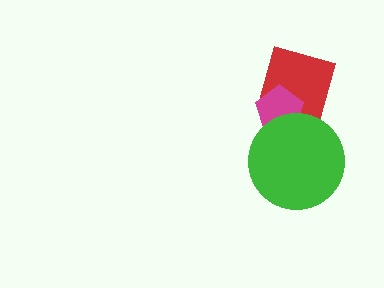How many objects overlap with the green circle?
2 objects overlap with the green circle.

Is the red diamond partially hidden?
Yes, it is partially covered by another shape.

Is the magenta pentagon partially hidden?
Yes, it is partially covered by another shape.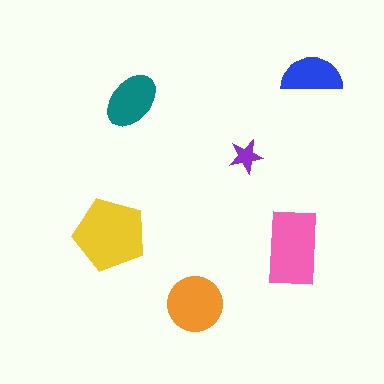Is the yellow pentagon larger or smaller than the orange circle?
Larger.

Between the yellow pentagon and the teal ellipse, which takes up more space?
The yellow pentagon.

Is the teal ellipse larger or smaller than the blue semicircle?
Larger.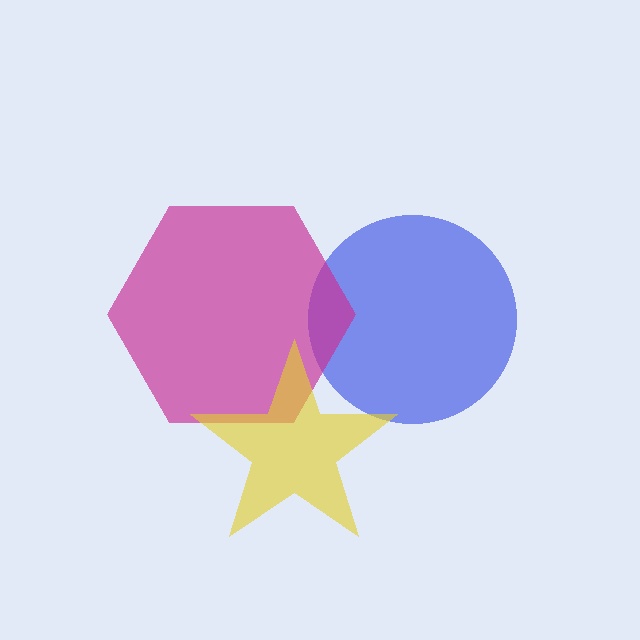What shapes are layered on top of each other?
The layered shapes are: a blue circle, a magenta hexagon, a yellow star.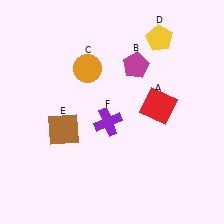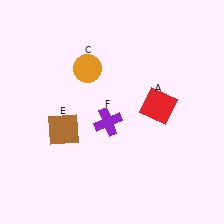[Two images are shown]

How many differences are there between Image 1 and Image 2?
There are 2 differences between the two images.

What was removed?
The magenta pentagon (B), the yellow pentagon (D) were removed in Image 2.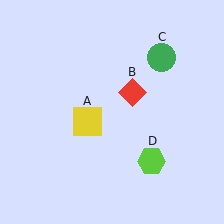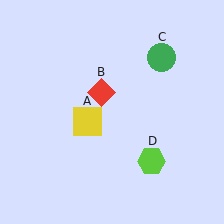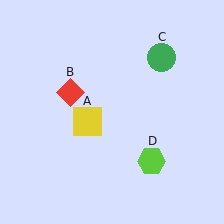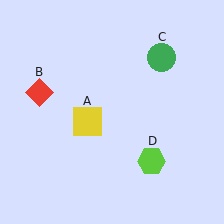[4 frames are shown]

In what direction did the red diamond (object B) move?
The red diamond (object B) moved left.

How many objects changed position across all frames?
1 object changed position: red diamond (object B).